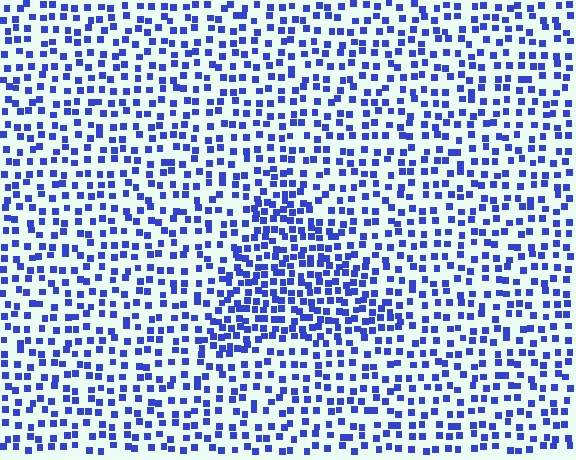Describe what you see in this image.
The image contains small blue elements arranged at two different densities. A triangle-shaped region is visible where the elements are more densely packed than the surrounding area.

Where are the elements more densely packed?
The elements are more densely packed inside the triangle boundary.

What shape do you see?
I see a triangle.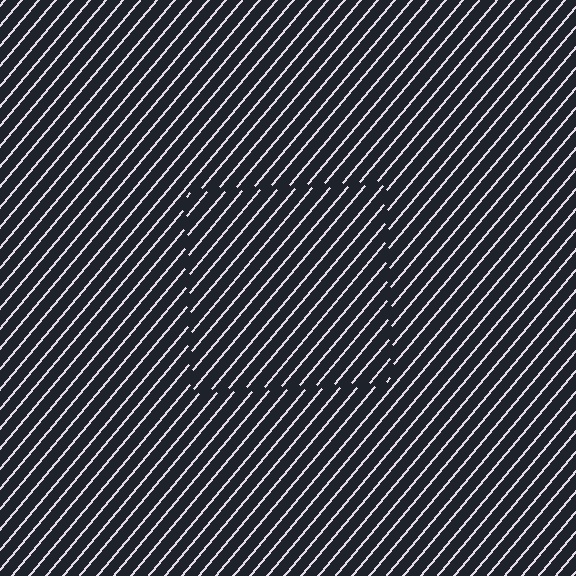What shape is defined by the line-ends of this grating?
An illusory square. The interior of the shape contains the same grating, shifted by half a period — the contour is defined by the phase discontinuity where line-ends from the inner and outer gratings abut.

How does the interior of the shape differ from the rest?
The interior of the shape contains the same grating, shifted by half a period — the contour is defined by the phase discontinuity where line-ends from the inner and outer gratings abut.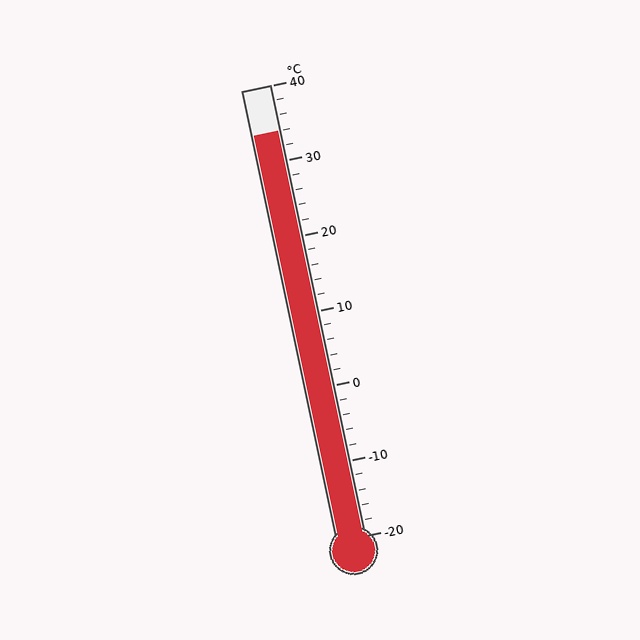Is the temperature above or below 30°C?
The temperature is above 30°C.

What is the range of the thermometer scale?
The thermometer scale ranges from -20°C to 40°C.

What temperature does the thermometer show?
The thermometer shows approximately 34°C.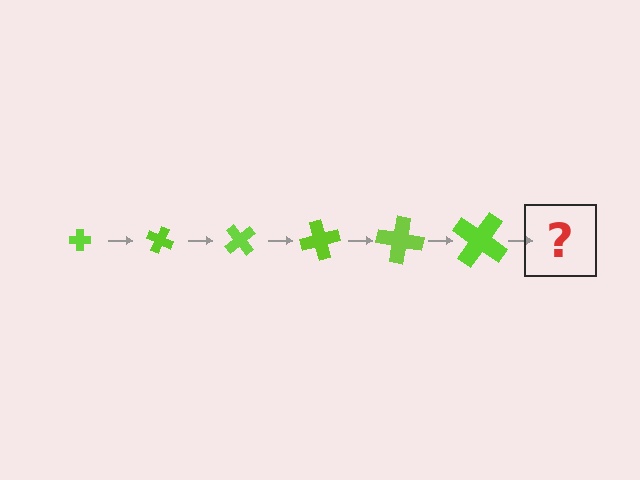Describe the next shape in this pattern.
It should be a cross, larger than the previous one and rotated 150 degrees from the start.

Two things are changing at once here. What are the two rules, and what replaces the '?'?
The two rules are that the cross grows larger each step and it rotates 25 degrees each step. The '?' should be a cross, larger than the previous one and rotated 150 degrees from the start.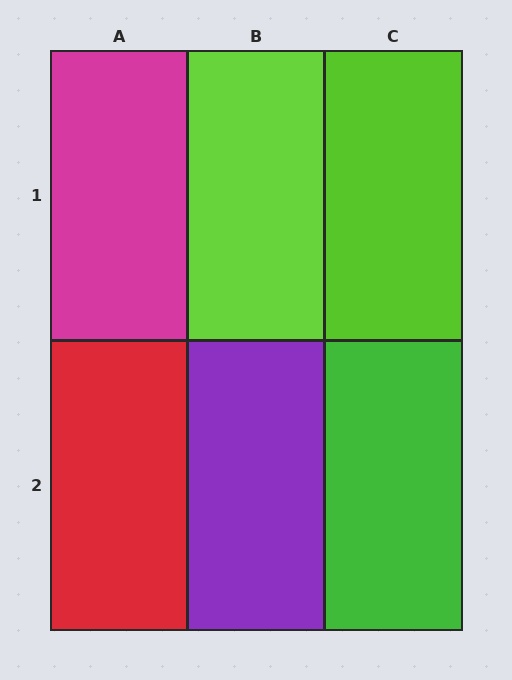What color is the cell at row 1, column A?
Magenta.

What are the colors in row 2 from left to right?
Red, purple, green.